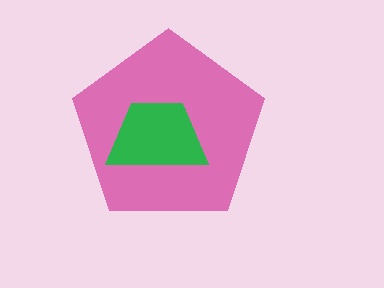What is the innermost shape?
The green trapezoid.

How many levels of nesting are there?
2.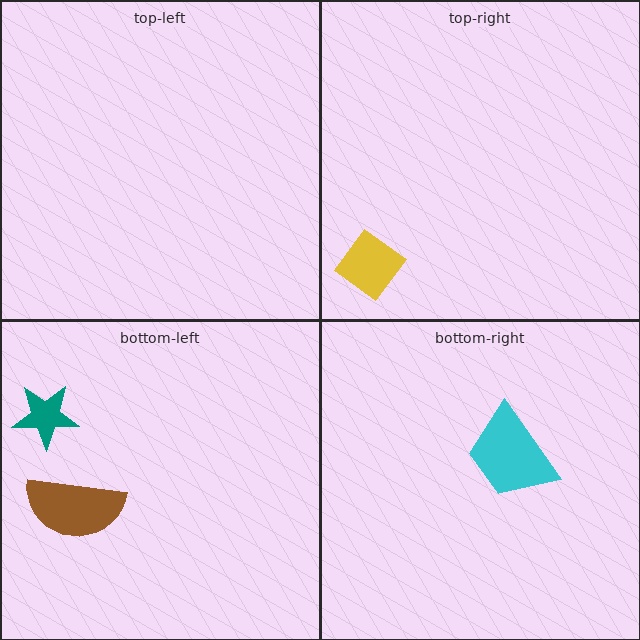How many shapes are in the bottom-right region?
1.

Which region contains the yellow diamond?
The top-right region.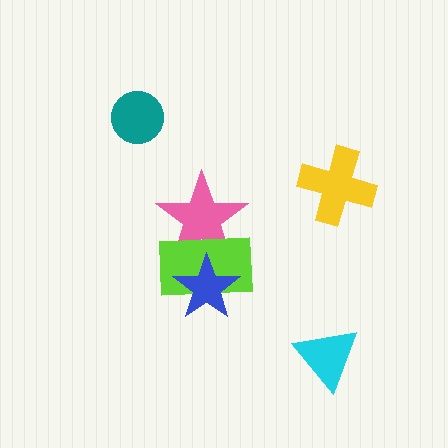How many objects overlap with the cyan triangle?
0 objects overlap with the cyan triangle.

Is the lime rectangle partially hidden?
Yes, it is partially covered by another shape.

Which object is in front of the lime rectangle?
The blue star is in front of the lime rectangle.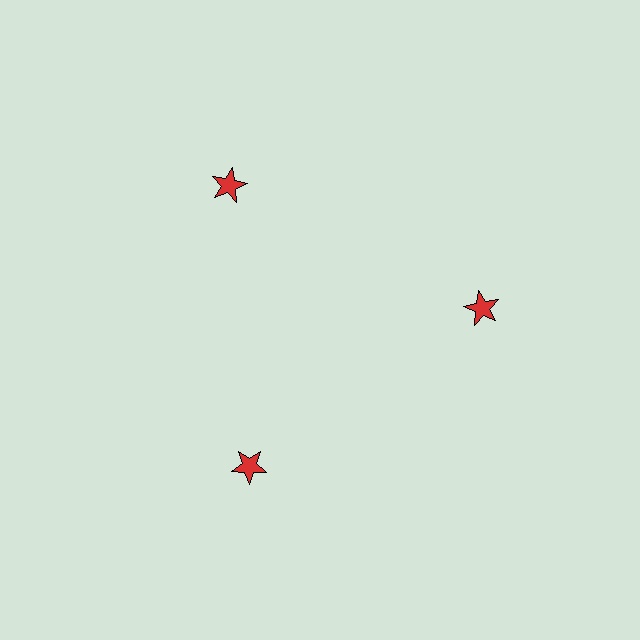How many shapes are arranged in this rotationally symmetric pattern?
There are 3 shapes, arranged in 3 groups of 1.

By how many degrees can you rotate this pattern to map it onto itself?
The pattern maps onto itself every 120 degrees of rotation.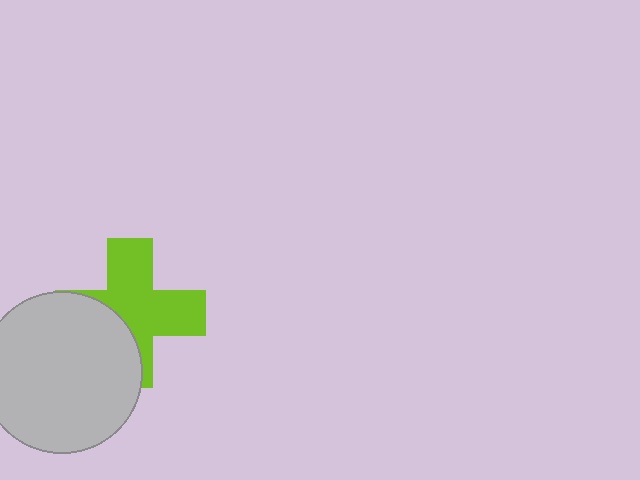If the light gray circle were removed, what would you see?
You would see the complete lime cross.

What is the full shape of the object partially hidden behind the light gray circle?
The partially hidden object is a lime cross.